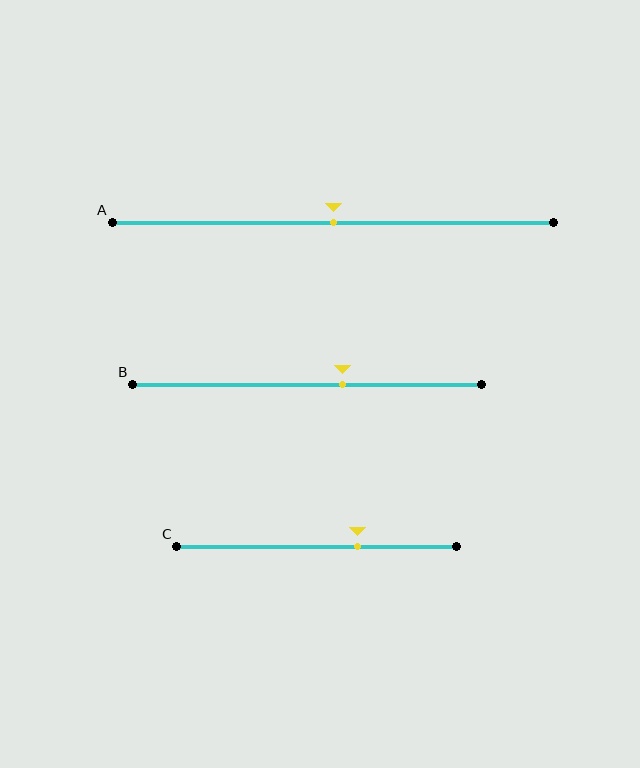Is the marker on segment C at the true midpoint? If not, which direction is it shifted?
No, the marker on segment C is shifted to the right by about 15% of the segment length.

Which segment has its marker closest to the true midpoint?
Segment A has its marker closest to the true midpoint.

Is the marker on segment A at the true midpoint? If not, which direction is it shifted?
Yes, the marker on segment A is at the true midpoint.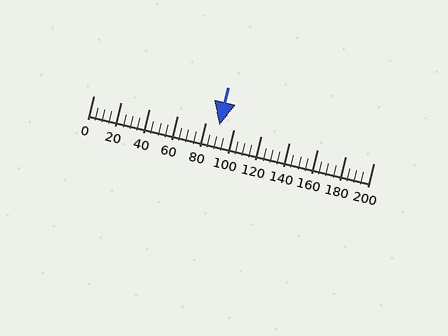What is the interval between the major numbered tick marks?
The major tick marks are spaced 20 units apart.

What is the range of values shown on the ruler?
The ruler shows values from 0 to 200.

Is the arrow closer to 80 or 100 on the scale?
The arrow is closer to 80.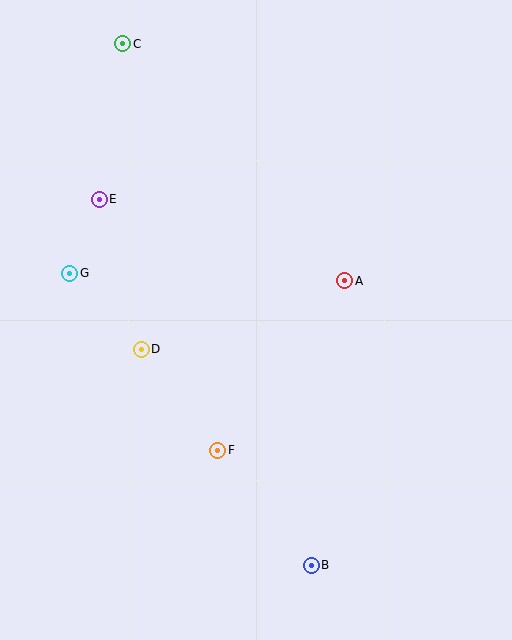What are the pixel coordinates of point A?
Point A is at (345, 281).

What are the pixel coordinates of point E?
Point E is at (99, 199).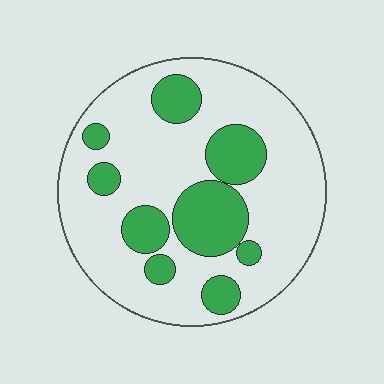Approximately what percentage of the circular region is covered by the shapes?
Approximately 25%.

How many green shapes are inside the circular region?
9.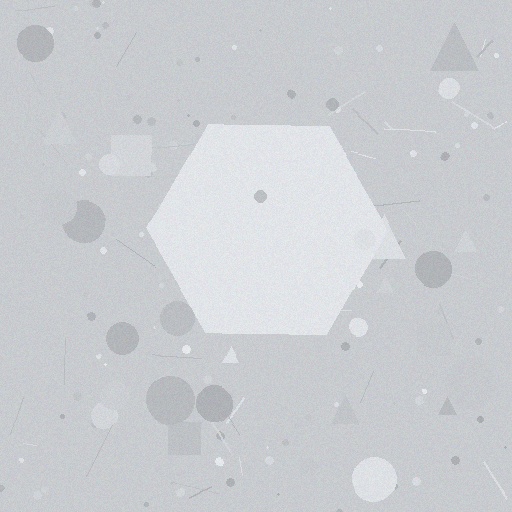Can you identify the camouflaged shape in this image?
The camouflaged shape is a hexagon.